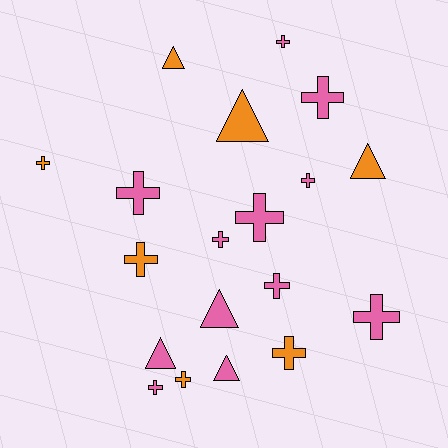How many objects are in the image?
There are 19 objects.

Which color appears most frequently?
Pink, with 12 objects.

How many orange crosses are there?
There are 4 orange crosses.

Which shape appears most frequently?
Cross, with 13 objects.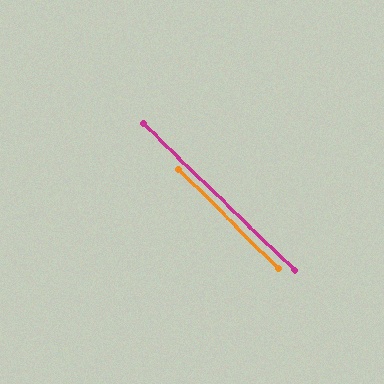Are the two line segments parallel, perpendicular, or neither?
Parallel — their directions differ by only 0.6°.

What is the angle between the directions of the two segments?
Approximately 1 degree.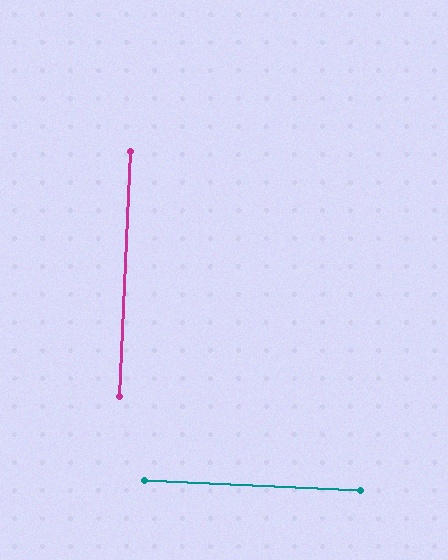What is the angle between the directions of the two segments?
Approximately 90 degrees.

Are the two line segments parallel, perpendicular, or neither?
Perpendicular — they meet at approximately 90°.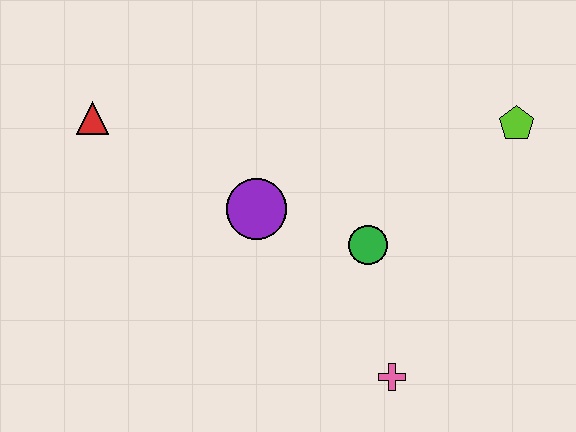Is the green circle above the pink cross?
Yes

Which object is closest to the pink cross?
The green circle is closest to the pink cross.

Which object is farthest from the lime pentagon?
The red triangle is farthest from the lime pentagon.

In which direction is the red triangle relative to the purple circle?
The red triangle is to the left of the purple circle.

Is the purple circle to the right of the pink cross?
No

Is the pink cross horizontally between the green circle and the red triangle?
No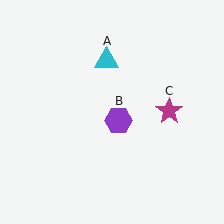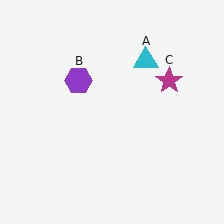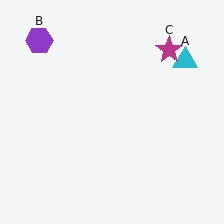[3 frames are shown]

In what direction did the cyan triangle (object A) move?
The cyan triangle (object A) moved right.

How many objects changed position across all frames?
3 objects changed position: cyan triangle (object A), purple hexagon (object B), magenta star (object C).